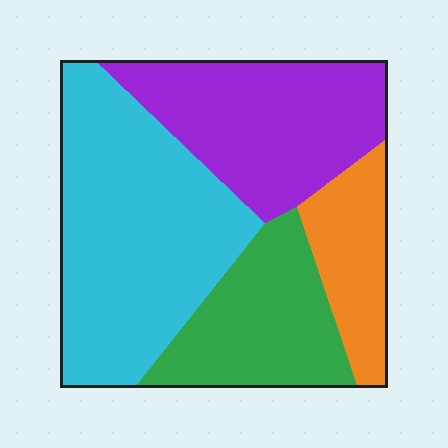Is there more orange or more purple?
Purple.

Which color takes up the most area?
Cyan, at roughly 40%.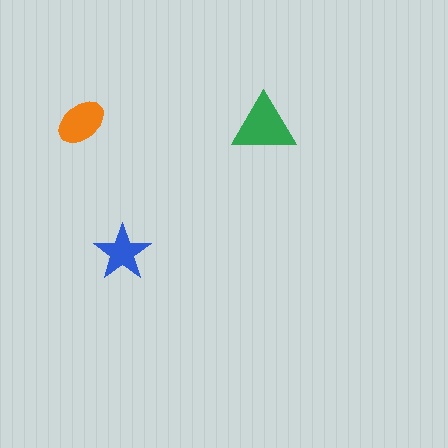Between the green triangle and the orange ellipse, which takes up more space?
The green triangle.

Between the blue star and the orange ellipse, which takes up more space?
The orange ellipse.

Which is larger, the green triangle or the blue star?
The green triangle.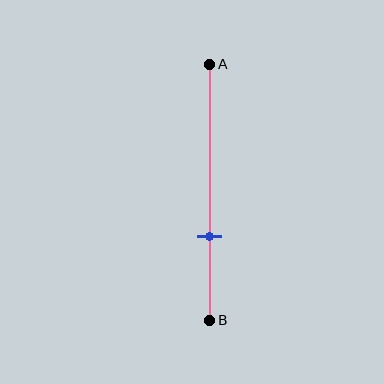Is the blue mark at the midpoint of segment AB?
No, the mark is at about 65% from A, not at the 50% midpoint.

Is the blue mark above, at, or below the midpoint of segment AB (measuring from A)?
The blue mark is below the midpoint of segment AB.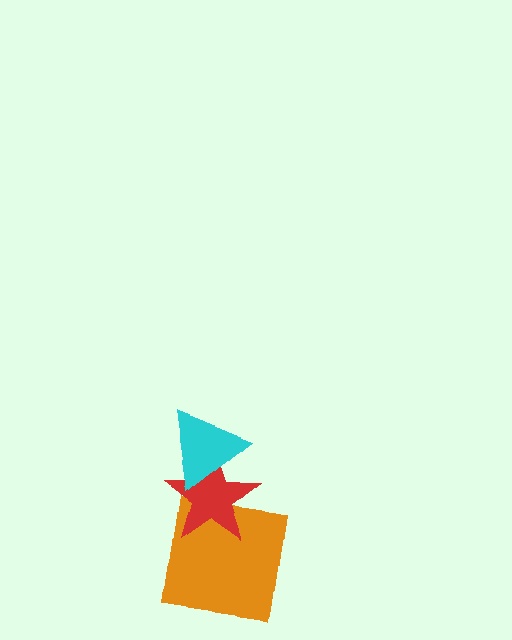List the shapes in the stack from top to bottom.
From top to bottom: the cyan triangle, the red star, the orange square.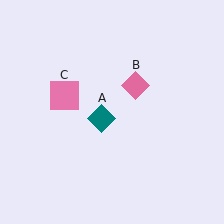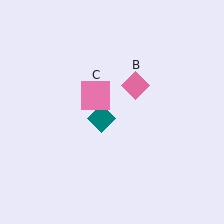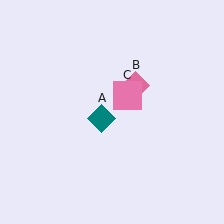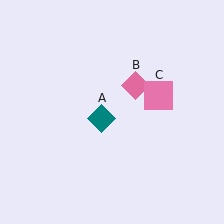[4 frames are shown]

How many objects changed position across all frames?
1 object changed position: pink square (object C).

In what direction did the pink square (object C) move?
The pink square (object C) moved right.